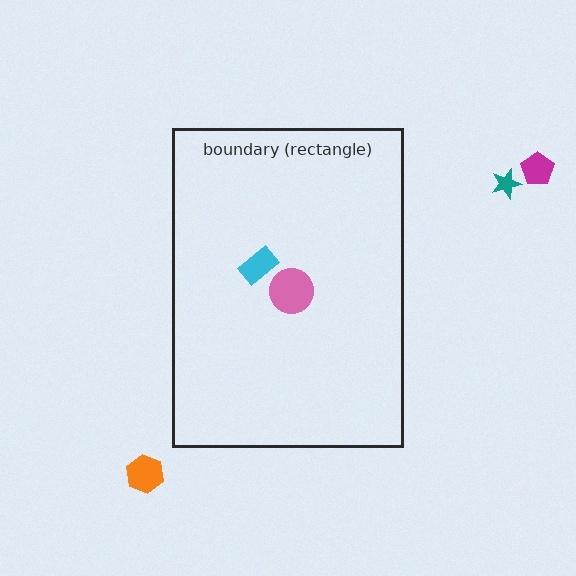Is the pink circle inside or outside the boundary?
Inside.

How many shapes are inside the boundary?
2 inside, 3 outside.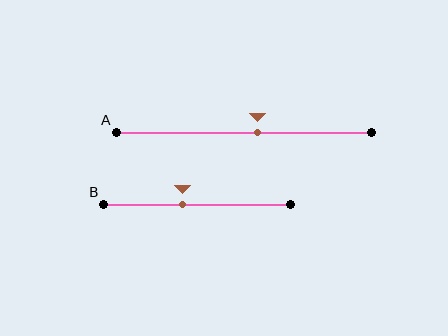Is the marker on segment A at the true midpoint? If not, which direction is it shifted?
No, the marker on segment A is shifted to the right by about 5% of the segment length.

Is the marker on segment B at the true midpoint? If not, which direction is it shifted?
No, the marker on segment B is shifted to the left by about 8% of the segment length.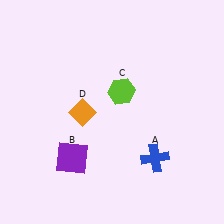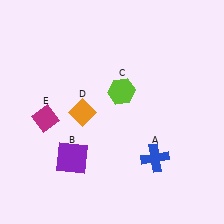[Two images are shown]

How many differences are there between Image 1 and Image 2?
There is 1 difference between the two images.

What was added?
A magenta diamond (E) was added in Image 2.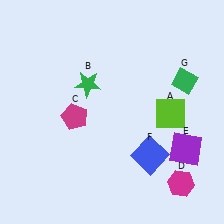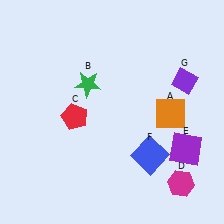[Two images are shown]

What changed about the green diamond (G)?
In Image 1, G is green. In Image 2, it changed to purple.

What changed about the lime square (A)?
In Image 1, A is lime. In Image 2, it changed to orange.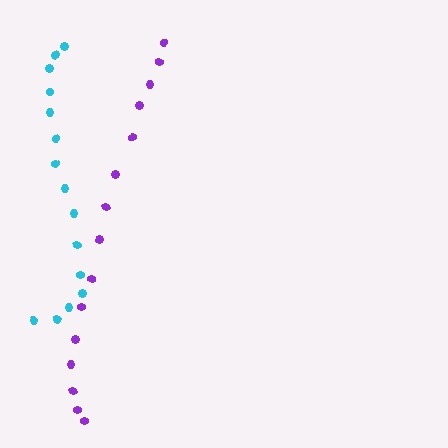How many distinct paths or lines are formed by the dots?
There are 2 distinct paths.